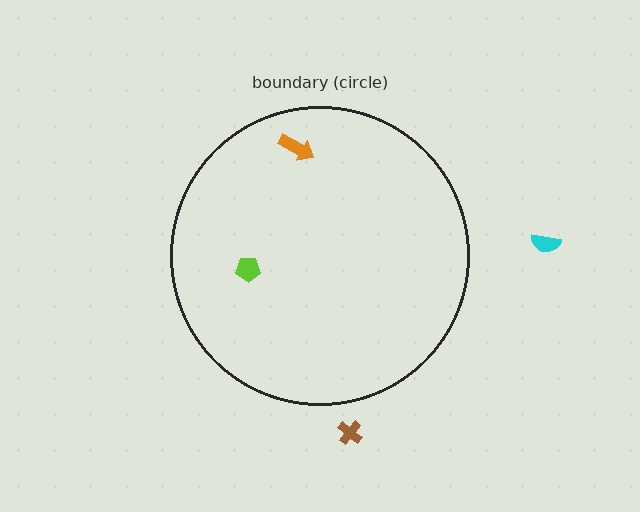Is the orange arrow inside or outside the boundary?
Inside.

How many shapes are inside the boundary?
2 inside, 2 outside.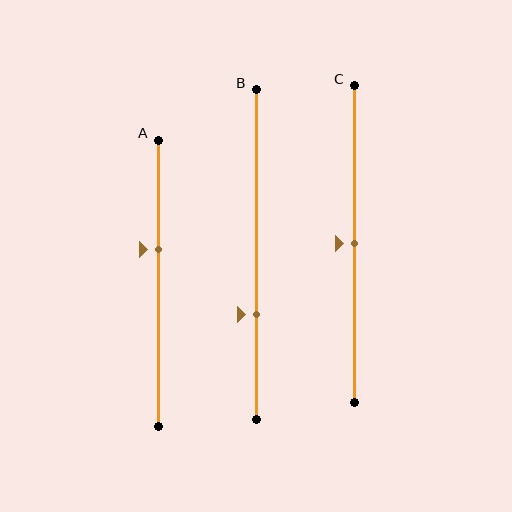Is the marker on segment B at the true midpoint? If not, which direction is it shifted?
No, the marker on segment B is shifted downward by about 18% of the segment length.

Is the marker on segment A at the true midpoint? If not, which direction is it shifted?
No, the marker on segment A is shifted upward by about 12% of the segment length.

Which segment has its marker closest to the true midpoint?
Segment C has its marker closest to the true midpoint.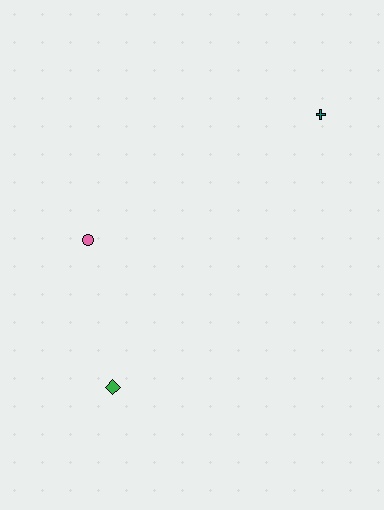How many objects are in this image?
There are 3 objects.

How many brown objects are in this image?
There are no brown objects.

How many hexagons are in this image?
There are no hexagons.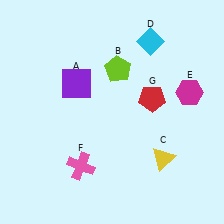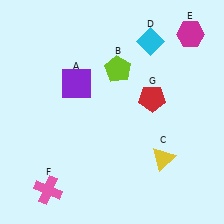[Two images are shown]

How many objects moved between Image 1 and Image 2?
2 objects moved between the two images.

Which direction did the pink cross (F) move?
The pink cross (F) moved left.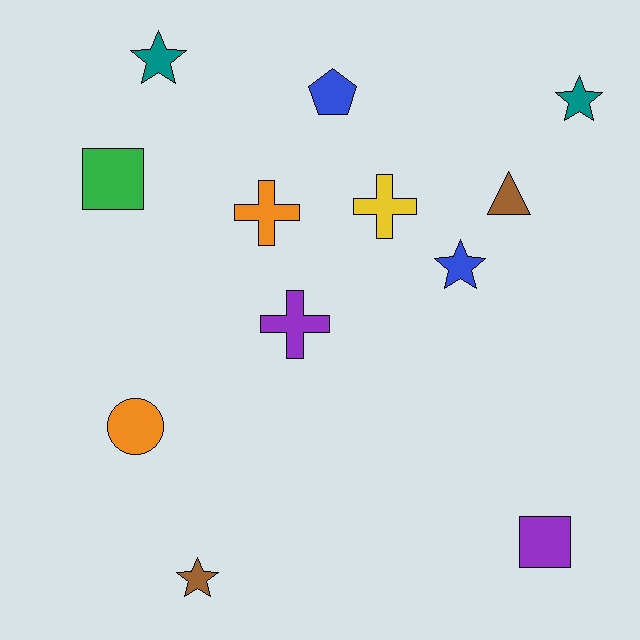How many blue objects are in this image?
There are 2 blue objects.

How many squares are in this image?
There are 2 squares.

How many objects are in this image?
There are 12 objects.